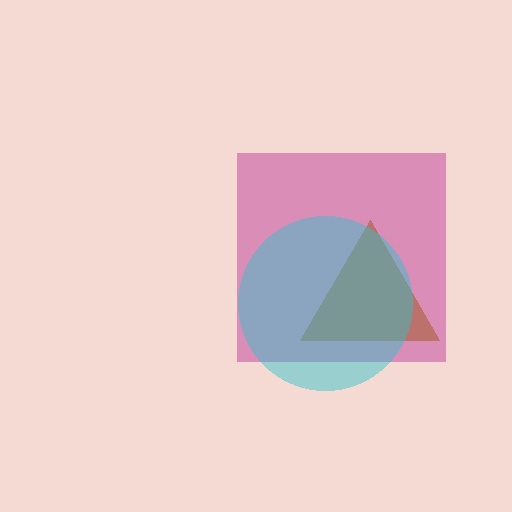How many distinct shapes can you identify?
There are 3 distinct shapes: a magenta square, a brown triangle, a cyan circle.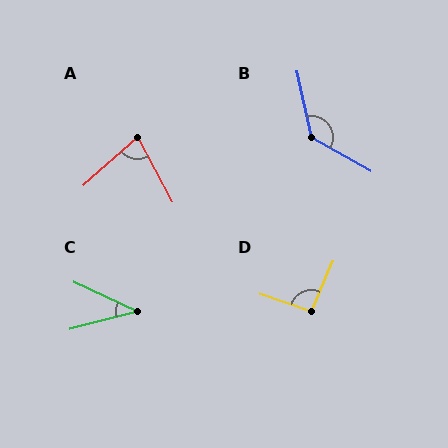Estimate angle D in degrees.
Approximately 94 degrees.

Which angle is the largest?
B, at approximately 131 degrees.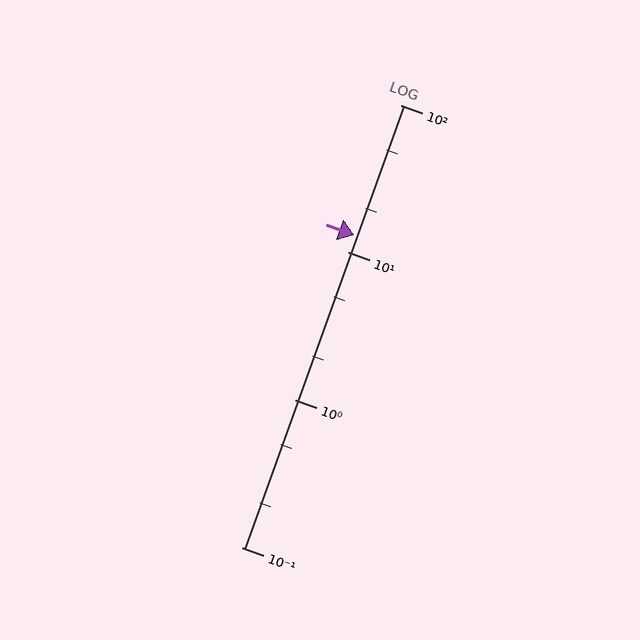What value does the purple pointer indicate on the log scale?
The pointer indicates approximately 13.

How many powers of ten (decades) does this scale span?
The scale spans 3 decades, from 0.1 to 100.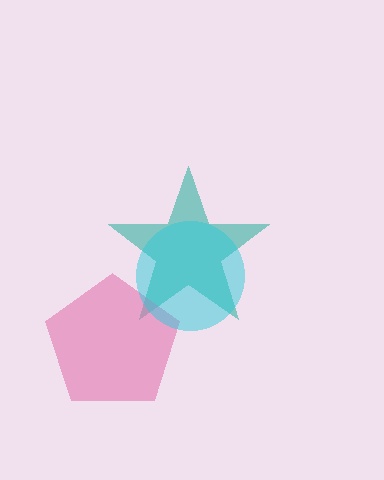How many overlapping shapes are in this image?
There are 3 overlapping shapes in the image.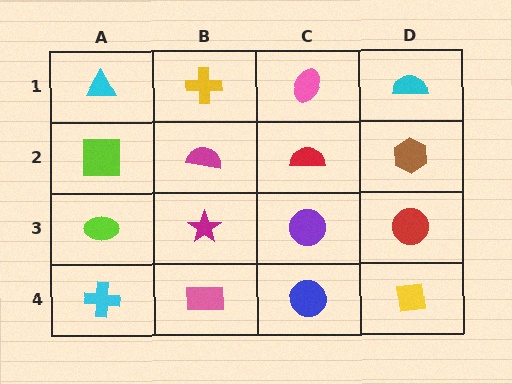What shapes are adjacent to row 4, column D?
A red circle (row 3, column D), a blue circle (row 4, column C).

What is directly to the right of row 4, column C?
A yellow square.